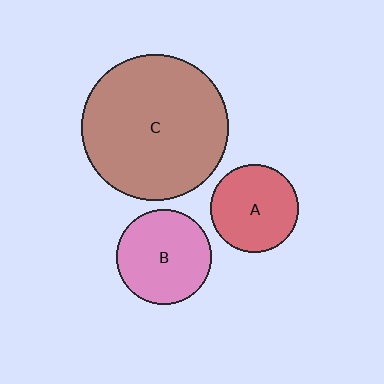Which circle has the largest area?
Circle C (brown).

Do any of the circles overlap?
No, none of the circles overlap.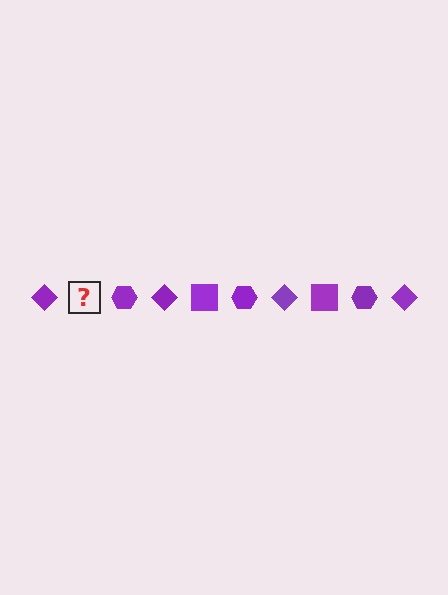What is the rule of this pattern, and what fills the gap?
The rule is that the pattern cycles through diamond, square, hexagon shapes in purple. The gap should be filled with a purple square.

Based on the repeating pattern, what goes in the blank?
The blank should be a purple square.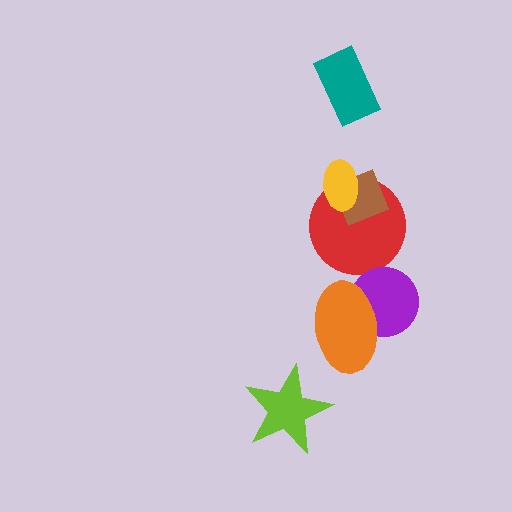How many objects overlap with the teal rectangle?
0 objects overlap with the teal rectangle.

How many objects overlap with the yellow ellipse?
2 objects overlap with the yellow ellipse.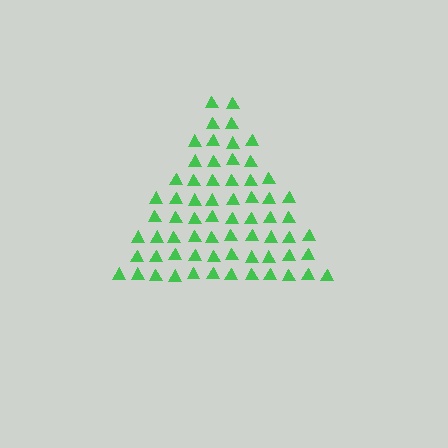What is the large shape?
The large shape is a triangle.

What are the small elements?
The small elements are triangles.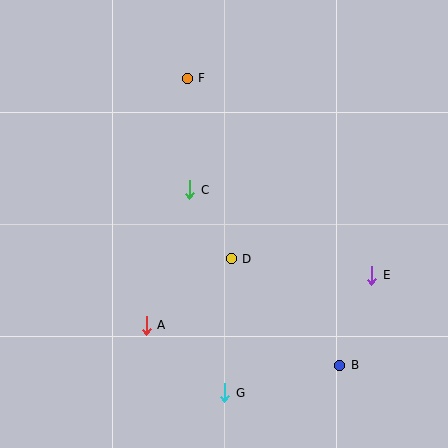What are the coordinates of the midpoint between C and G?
The midpoint between C and G is at (207, 291).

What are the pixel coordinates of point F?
Point F is at (187, 78).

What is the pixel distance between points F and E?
The distance between F and E is 270 pixels.